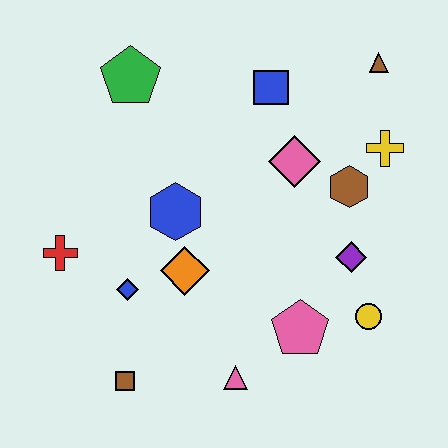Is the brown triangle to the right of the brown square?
Yes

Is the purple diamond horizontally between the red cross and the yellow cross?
Yes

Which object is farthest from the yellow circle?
The green pentagon is farthest from the yellow circle.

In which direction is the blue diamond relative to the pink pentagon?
The blue diamond is to the left of the pink pentagon.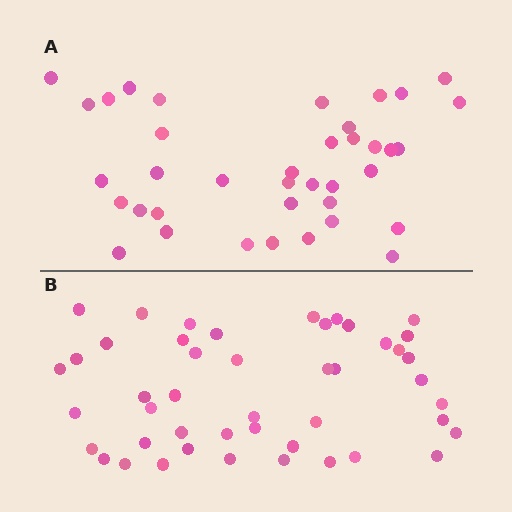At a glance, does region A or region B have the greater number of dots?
Region B (the bottom region) has more dots.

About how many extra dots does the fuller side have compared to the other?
Region B has roughly 8 or so more dots than region A.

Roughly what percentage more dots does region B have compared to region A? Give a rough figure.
About 20% more.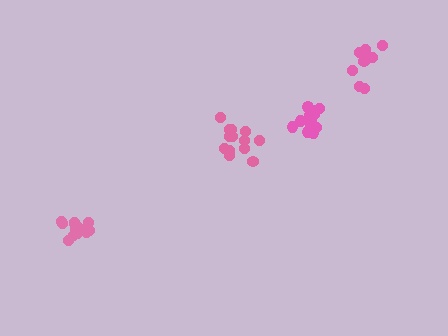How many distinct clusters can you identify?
There are 4 distinct clusters.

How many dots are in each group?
Group 1: 13 dots, Group 2: 16 dots, Group 3: 10 dots, Group 4: 13 dots (52 total).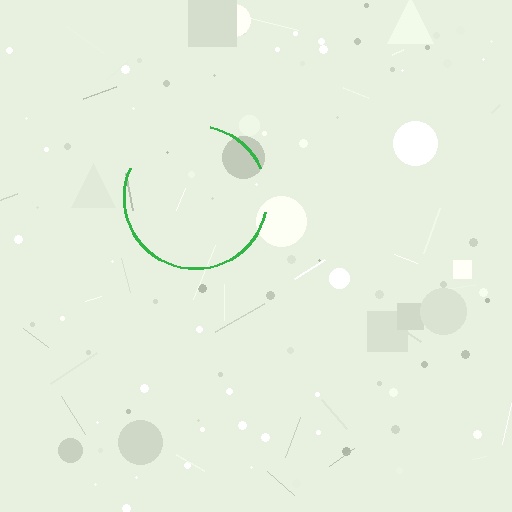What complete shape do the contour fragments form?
The contour fragments form a circle.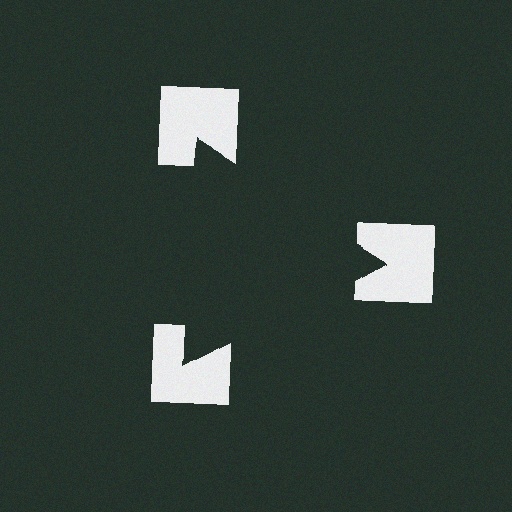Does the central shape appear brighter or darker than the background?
It typically appears slightly darker than the background, even though no actual brightness change is drawn.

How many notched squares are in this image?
There are 3 — one at each vertex of the illusory triangle.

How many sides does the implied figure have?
3 sides.